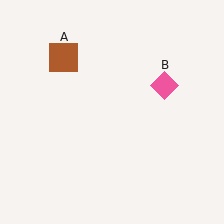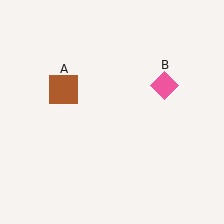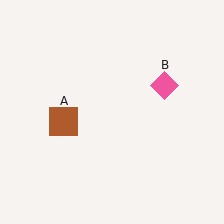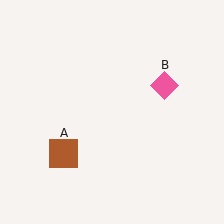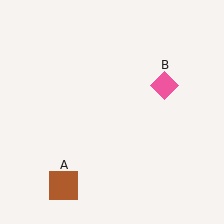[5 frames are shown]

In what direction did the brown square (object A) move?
The brown square (object A) moved down.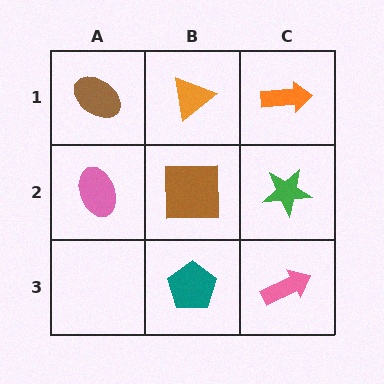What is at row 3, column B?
A teal pentagon.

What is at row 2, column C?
A green star.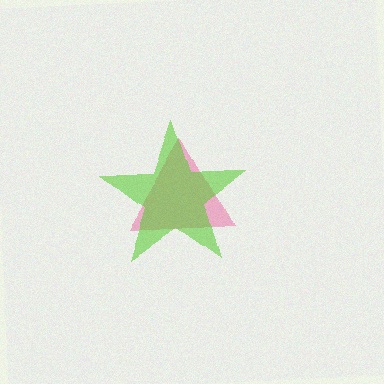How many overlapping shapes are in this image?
There are 2 overlapping shapes in the image.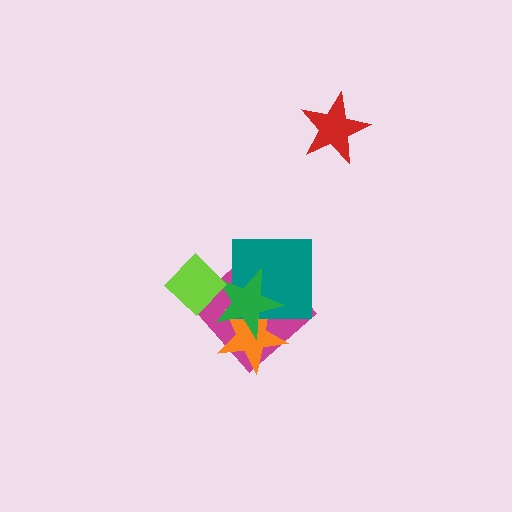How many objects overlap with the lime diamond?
2 objects overlap with the lime diamond.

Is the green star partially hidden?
Yes, it is partially covered by another shape.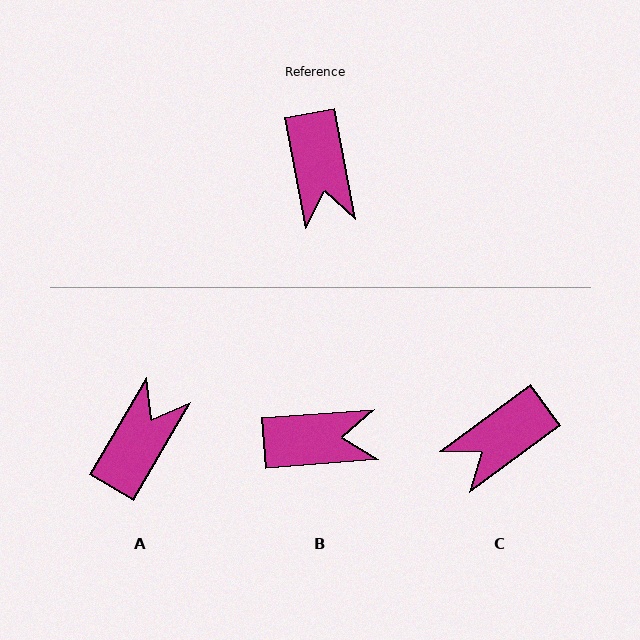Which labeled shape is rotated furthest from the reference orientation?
A, about 139 degrees away.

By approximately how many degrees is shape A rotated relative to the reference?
Approximately 139 degrees counter-clockwise.